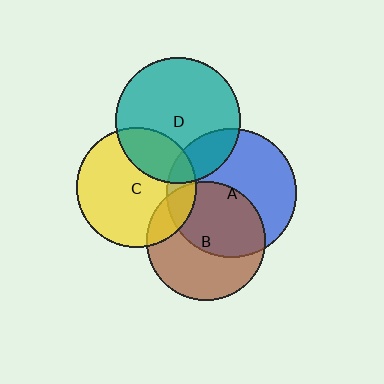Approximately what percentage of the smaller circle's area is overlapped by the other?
Approximately 25%.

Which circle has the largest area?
Circle A (blue).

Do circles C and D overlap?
Yes.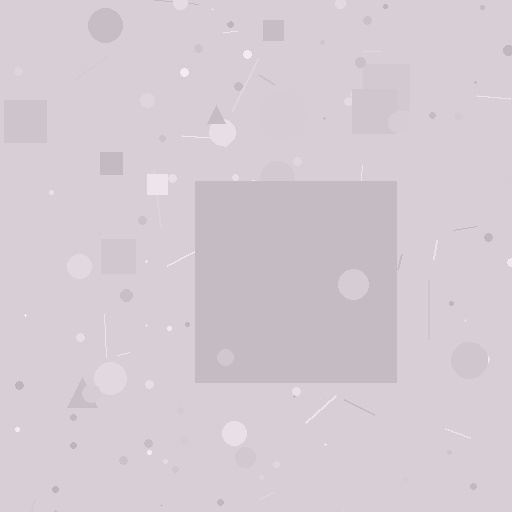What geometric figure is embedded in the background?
A square is embedded in the background.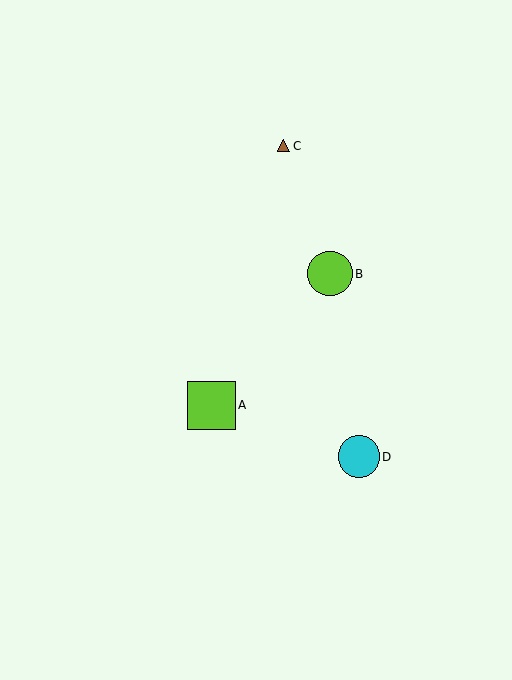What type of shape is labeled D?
Shape D is a cyan circle.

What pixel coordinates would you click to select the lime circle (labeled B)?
Click at (330, 274) to select the lime circle B.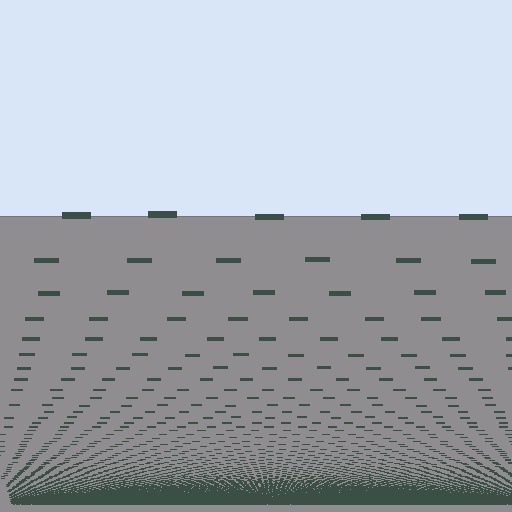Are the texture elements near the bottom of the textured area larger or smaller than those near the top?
Smaller. The gradient is inverted — elements near the bottom are smaller and denser.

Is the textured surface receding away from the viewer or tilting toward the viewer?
The surface appears to tilt toward the viewer. Texture elements get larger and sparser toward the top.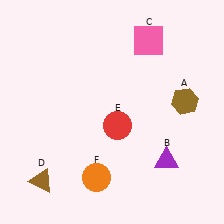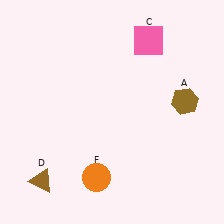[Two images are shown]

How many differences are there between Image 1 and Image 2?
There are 2 differences between the two images.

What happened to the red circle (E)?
The red circle (E) was removed in Image 2. It was in the bottom-right area of Image 1.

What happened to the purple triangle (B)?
The purple triangle (B) was removed in Image 2. It was in the bottom-right area of Image 1.